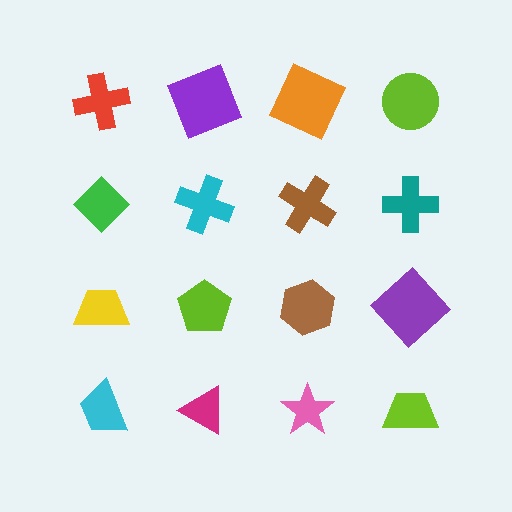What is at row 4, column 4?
A lime trapezoid.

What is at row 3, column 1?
A yellow trapezoid.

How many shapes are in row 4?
4 shapes.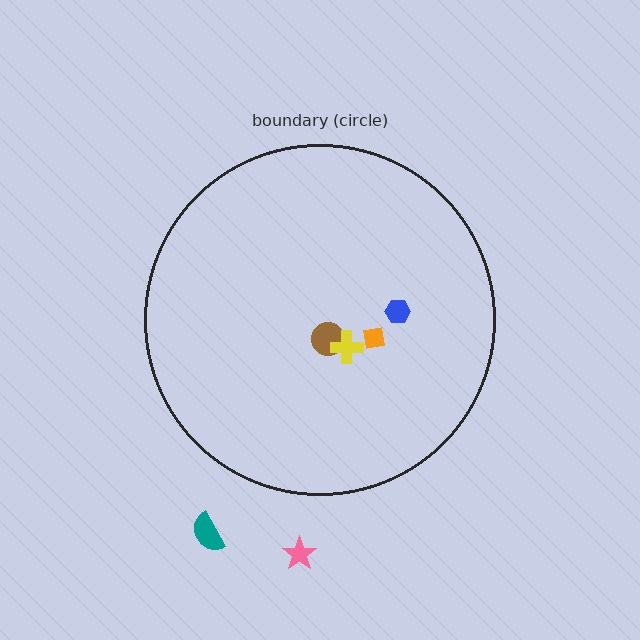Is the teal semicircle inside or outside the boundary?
Outside.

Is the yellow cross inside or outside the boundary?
Inside.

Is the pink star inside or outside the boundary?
Outside.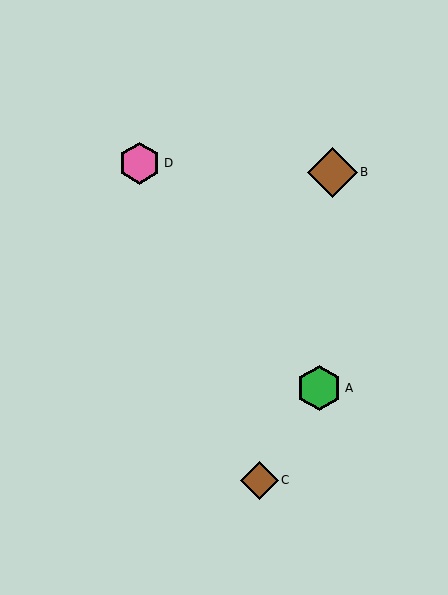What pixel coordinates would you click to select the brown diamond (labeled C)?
Click at (260, 480) to select the brown diamond C.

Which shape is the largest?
The brown diamond (labeled B) is the largest.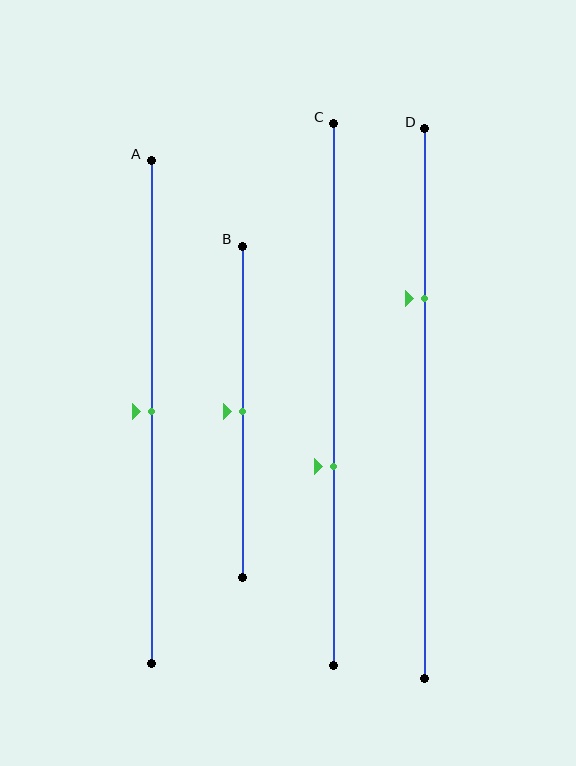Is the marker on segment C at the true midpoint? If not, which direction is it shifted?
No, the marker on segment C is shifted downward by about 13% of the segment length.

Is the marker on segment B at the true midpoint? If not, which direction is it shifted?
Yes, the marker on segment B is at the true midpoint.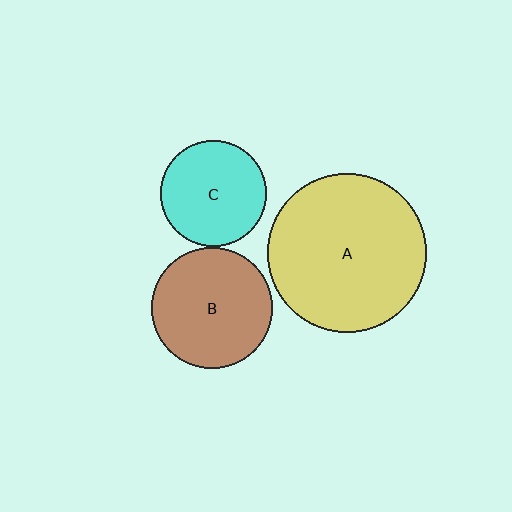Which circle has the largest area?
Circle A (yellow).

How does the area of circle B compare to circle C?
Approximately 1.3 times.